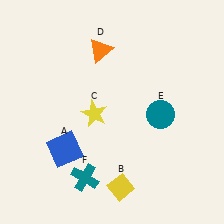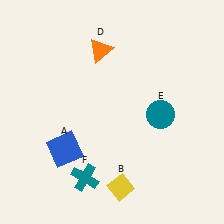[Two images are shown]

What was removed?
The yellow star (C) was removed in Image 2.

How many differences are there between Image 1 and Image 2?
There is 1 difference between the two images.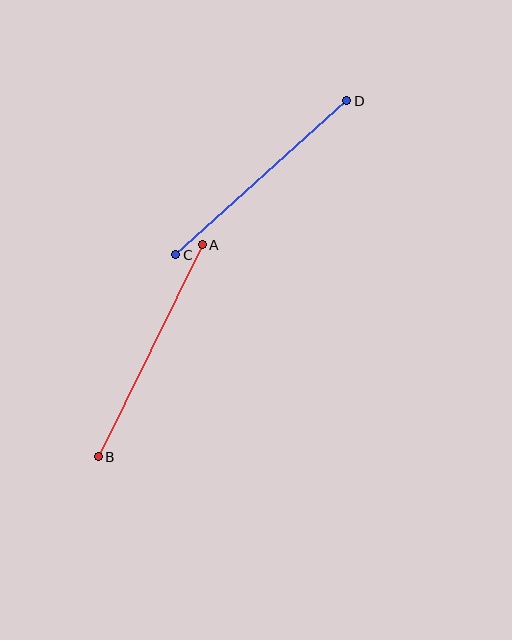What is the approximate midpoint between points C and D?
The midpoint is at approximately (261, 178) pixels.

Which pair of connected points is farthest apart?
Points A and B are farthest apart.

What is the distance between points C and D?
The distance is approximately 230 pixels.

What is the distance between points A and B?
The distance is approximately 236 pixels.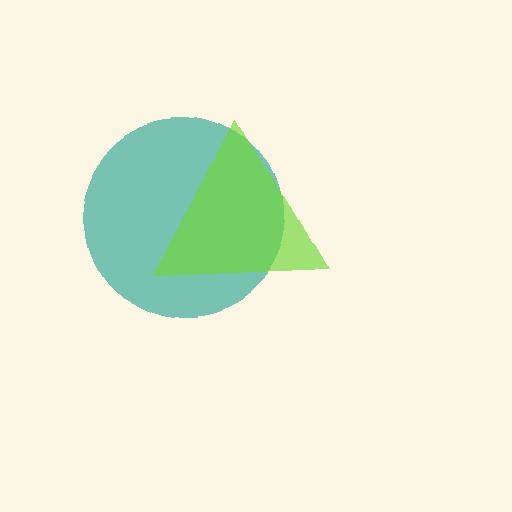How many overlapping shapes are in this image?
There are 2 overlapping shapes in the image.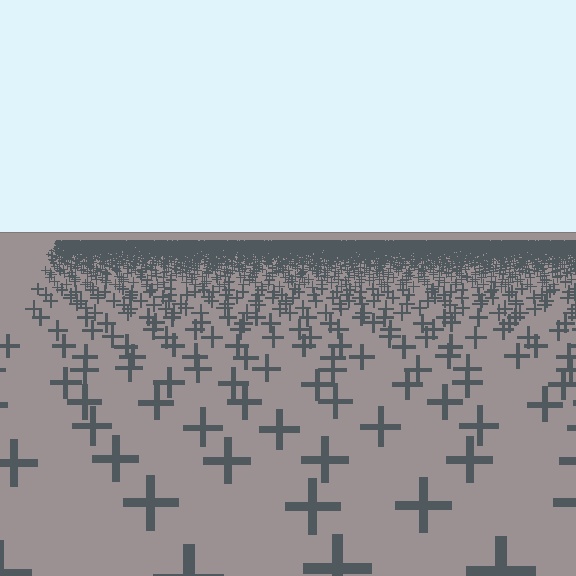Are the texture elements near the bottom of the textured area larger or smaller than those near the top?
Larger. Near the bottom, elements are closer to the viewer and appear at a bigger on-screen size.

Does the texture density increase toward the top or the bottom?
Density increases toward the top.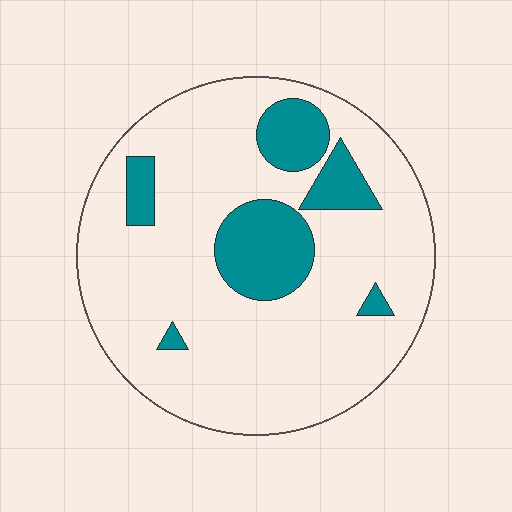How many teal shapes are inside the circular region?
6.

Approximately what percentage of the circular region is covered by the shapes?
Approximately 20%.